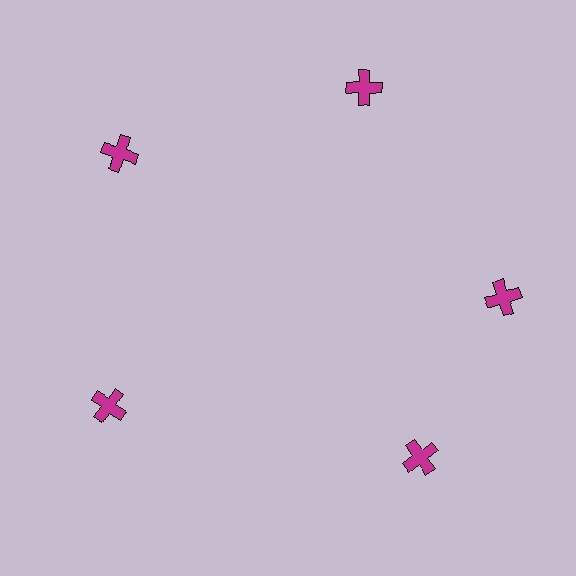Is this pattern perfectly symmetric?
No. The 5 magenta crosses are arranged in a ring, but one element near the 5 o'clock position is rotated out of alignment along the ring, breaking the 5-fold rotational symmetry.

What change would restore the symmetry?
The symmetry would be restored by rotating it back into even spacing with its neighbors so that all 5 crosses sit at equal angles and equal distance from the center.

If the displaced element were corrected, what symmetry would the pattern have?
It would have 5-fold rotational symmetry — the pattern would map onto itself every 72 degrees.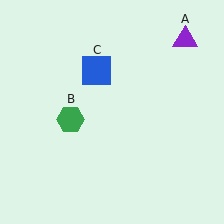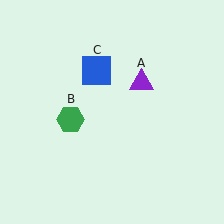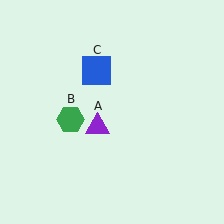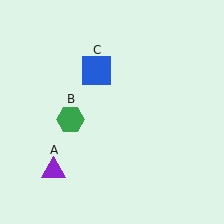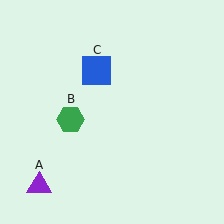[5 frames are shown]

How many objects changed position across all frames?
1 object changed position: purple triangle (object A).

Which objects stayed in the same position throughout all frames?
Green hexagon (object B) and blue square (object C) remained stationary.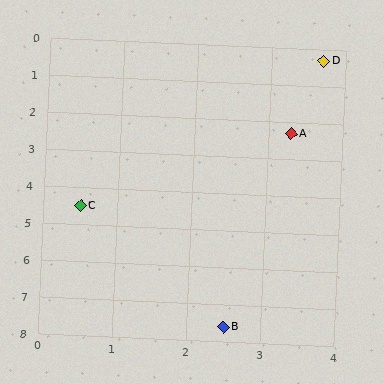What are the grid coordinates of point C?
Point C is at approximately (0.5, 4.5).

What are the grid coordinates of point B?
Point B is at approximately (2.5, 7.6).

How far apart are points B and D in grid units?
Points B and D are about 7.4 grid units apart.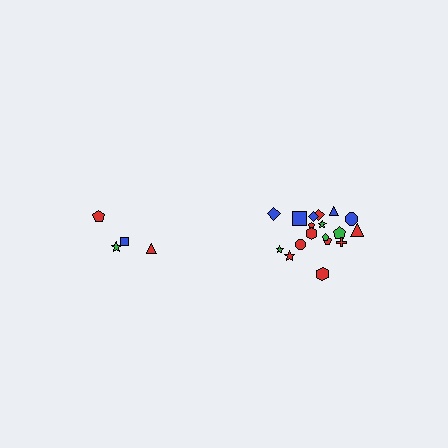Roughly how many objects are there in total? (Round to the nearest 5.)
Roughly 20 objects in total.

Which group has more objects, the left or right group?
The right group.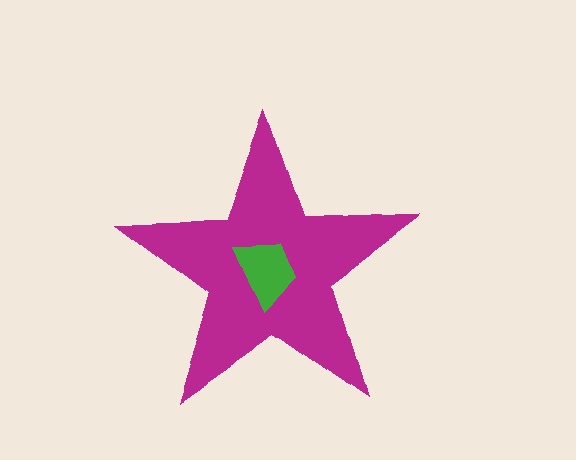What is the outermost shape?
The magenta star.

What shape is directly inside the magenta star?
The green trapezoid.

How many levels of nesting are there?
2.